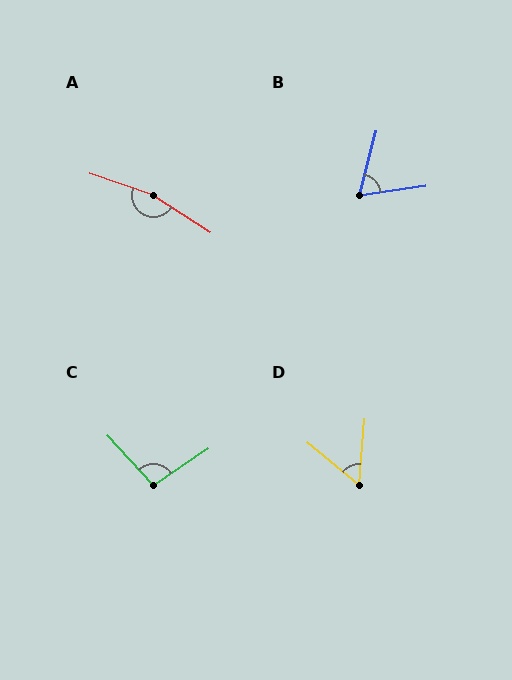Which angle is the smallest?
D, at approximately 55 degrees.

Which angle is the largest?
A, at approximately 166 degrees.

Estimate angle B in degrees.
Approximately 68 degrees.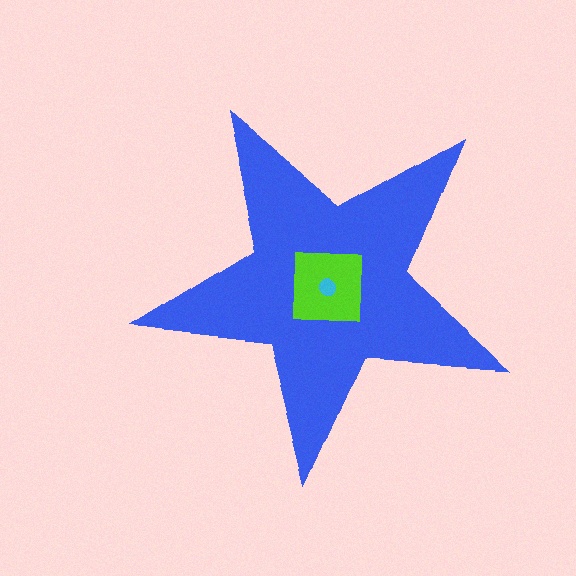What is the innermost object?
The cyan circle.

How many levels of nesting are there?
3.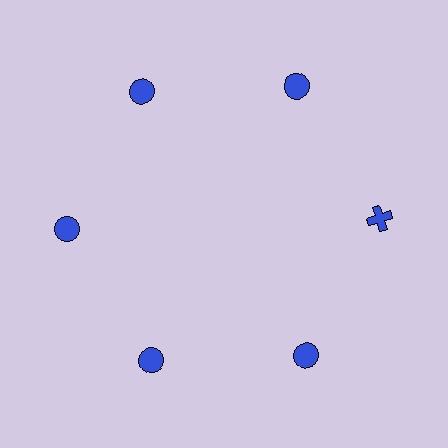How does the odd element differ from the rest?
It has a different shape: cross instead of circle.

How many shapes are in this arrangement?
There are 6 shapes arranged in a ring pattern.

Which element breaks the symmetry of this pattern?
The blue cross at roughly the 3 o'clock position breaks the symmetry. All other shapes are blue circles.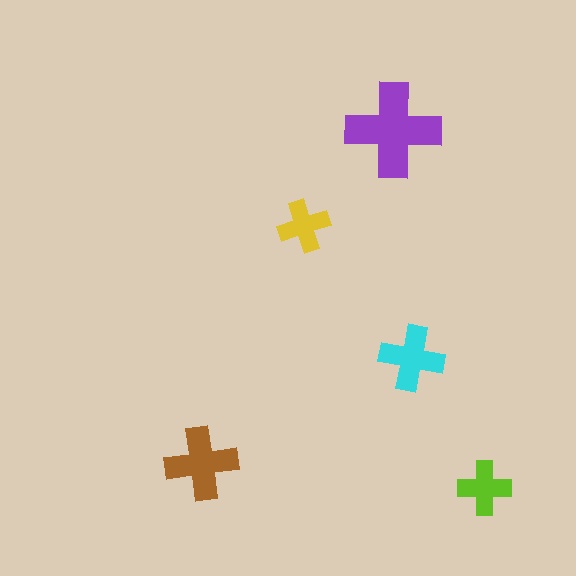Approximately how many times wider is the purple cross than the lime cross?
About 2 times wider.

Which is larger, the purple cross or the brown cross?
The purple one.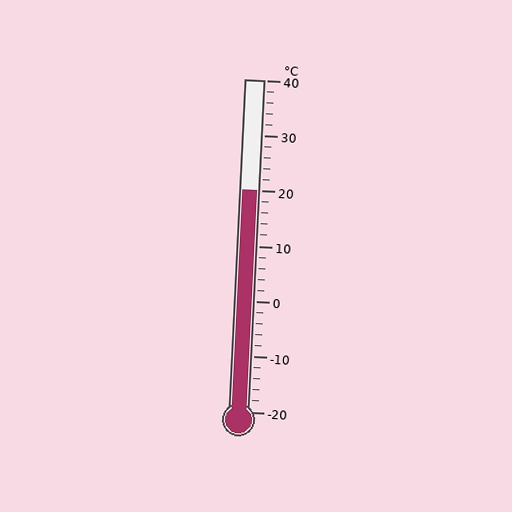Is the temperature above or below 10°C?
The temperature is above 10°C.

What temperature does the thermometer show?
The thermometer shows approximately 20°C.